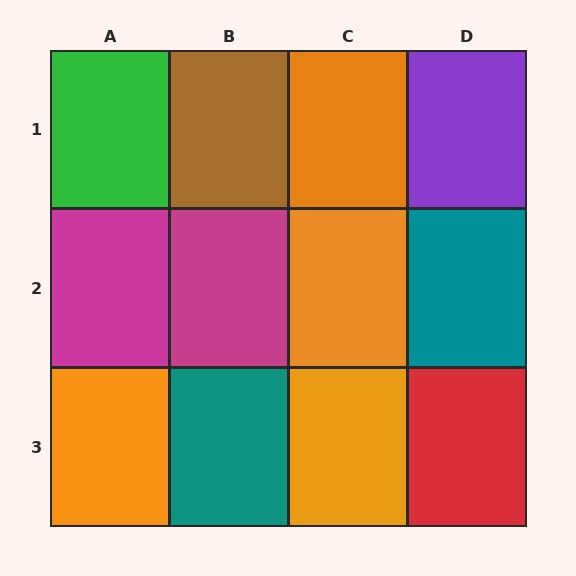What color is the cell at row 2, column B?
Magenta.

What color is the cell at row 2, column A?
Magenta.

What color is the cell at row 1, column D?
Purple.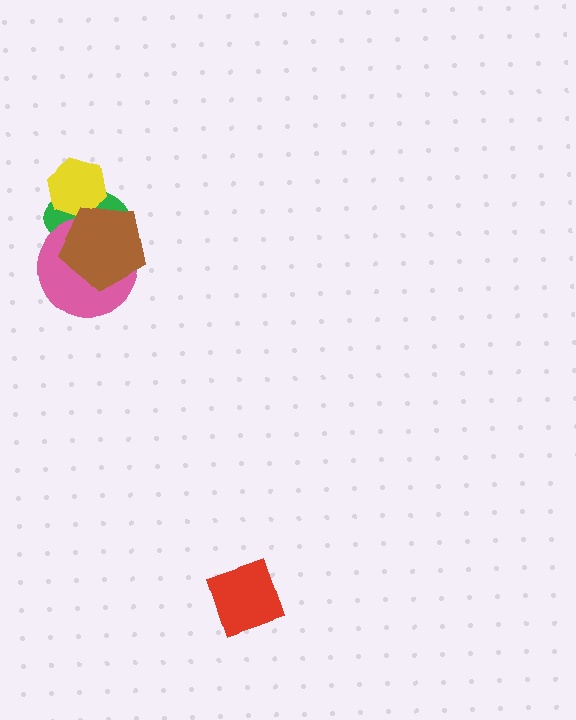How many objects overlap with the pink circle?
2 objects overlap with the pink circle.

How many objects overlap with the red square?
0 objects overlap with the red square.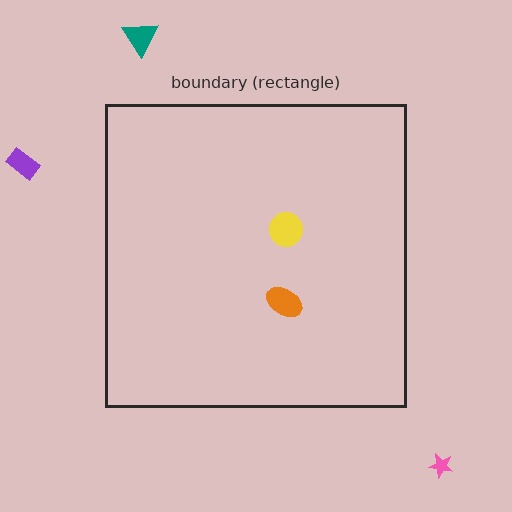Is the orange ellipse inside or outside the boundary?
Inside.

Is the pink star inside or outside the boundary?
Outside.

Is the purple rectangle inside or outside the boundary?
Outside.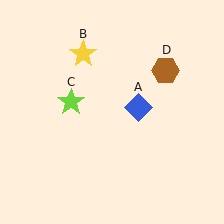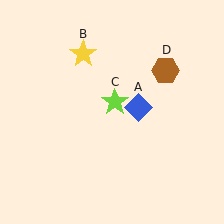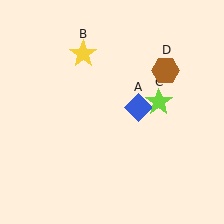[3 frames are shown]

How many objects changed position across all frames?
1 object changed position: lime star (object C).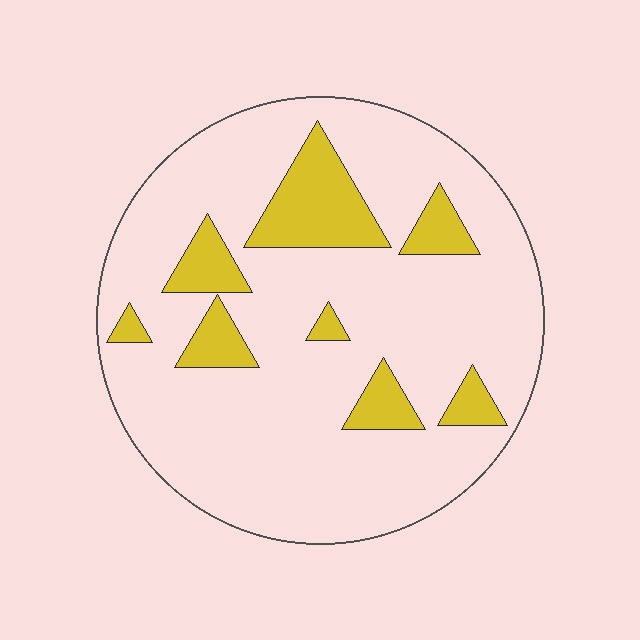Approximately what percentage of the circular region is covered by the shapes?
Approximately 15%.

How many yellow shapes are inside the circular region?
8.